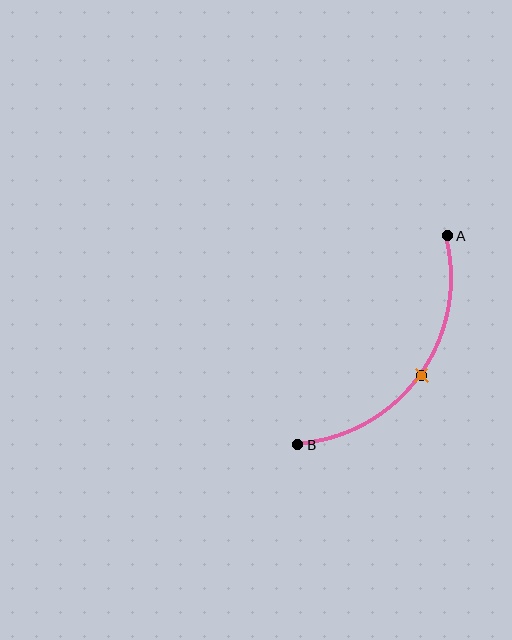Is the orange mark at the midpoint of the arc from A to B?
Yes. The orange mark lies on the arc at equal arc-length from both A and B — it is the arc midpoint.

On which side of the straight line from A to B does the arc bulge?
The arc bulges below and to the right of the straight line connecting A and B.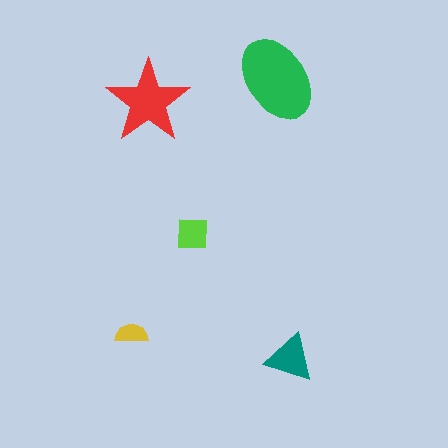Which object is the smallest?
The yellow semicircle.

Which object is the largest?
The green ellipse.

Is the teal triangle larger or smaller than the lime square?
Larger.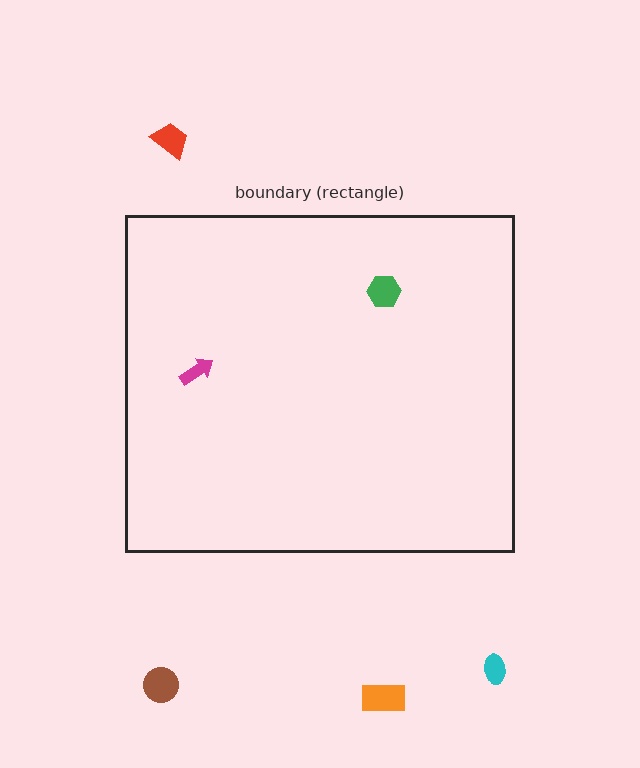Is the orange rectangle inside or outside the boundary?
Outside.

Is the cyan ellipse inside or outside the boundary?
Outside.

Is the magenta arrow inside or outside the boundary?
Inside.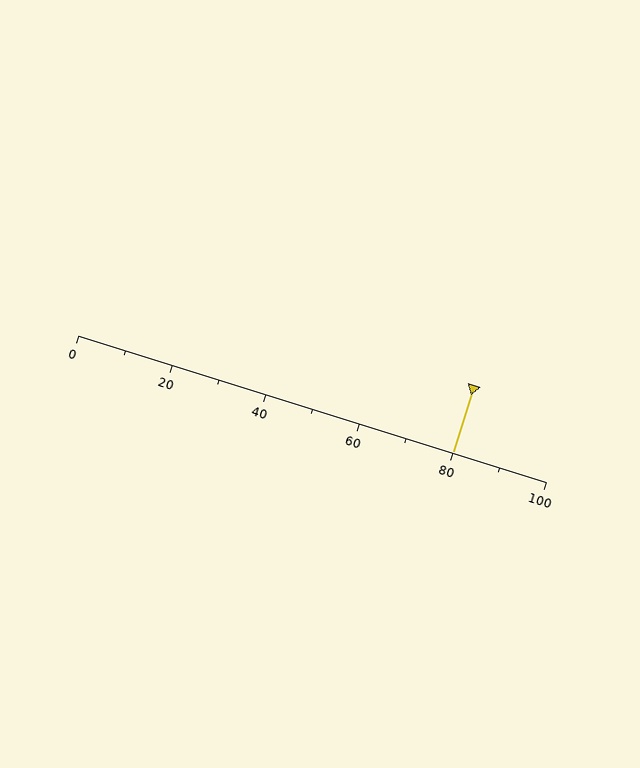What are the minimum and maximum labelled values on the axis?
The axis runs from 0 to 100.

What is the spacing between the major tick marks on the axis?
The major ticks are spaced 20 apart.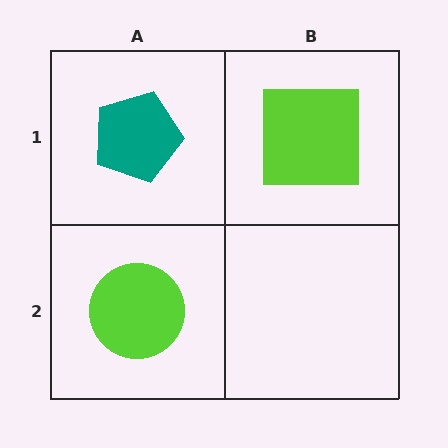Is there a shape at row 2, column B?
No, that cell is empty.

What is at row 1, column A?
A teal pentagon.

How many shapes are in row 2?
1 shape.